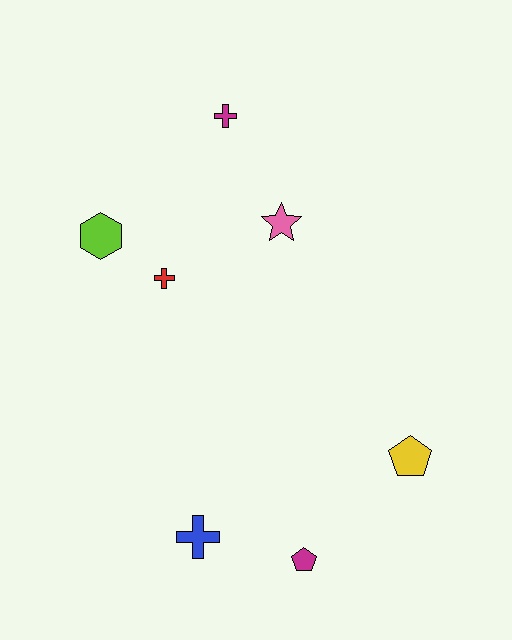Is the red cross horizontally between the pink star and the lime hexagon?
Yes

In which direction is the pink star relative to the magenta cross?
The pink star is below the magenta cross.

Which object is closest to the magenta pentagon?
The blue cross is closest to the magenta pentagon.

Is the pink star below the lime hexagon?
No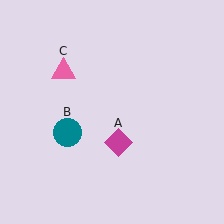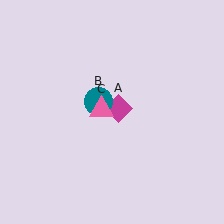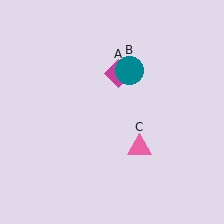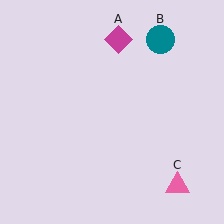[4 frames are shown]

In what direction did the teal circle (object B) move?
The teal circle (object B) moved up and to the right.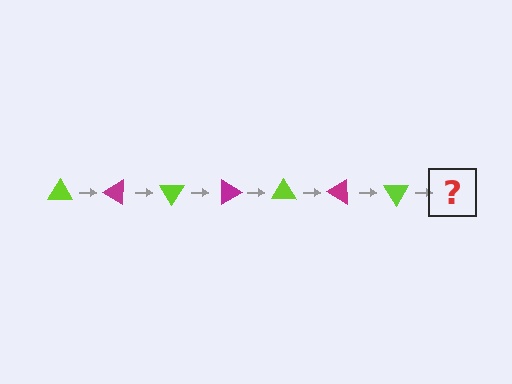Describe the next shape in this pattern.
It should be a magenta triangle, rotated 210 degrees from the start.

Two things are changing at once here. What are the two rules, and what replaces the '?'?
The two rules are that it rotates 30 degrees each step and the color cycles through lime and magenta. The '?' should be a magenta triangle, rotated 210 degrees from the start.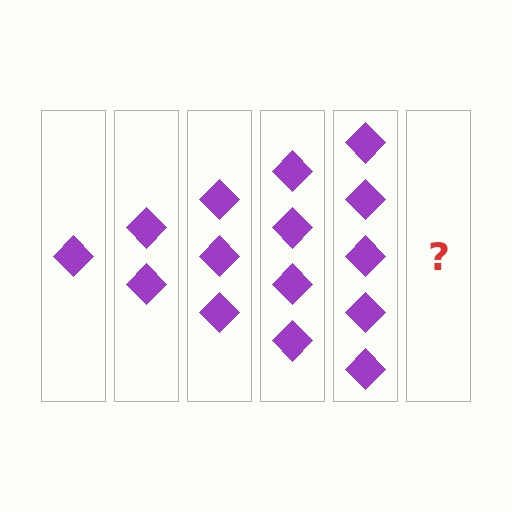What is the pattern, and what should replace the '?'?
The pattern is that each step adds one more diamond. The '?' should be 6 diamonds.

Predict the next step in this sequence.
The next step is 6 diamonds.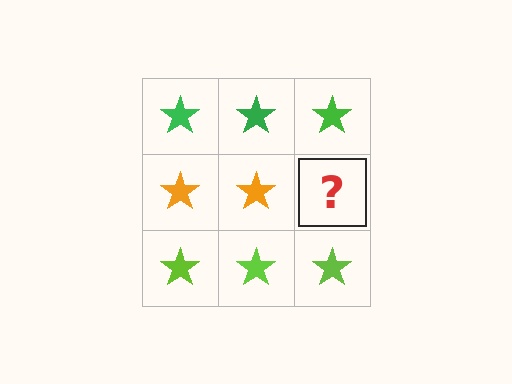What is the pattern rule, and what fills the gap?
The rule is that each row has a consistent color. The gap should be filled with an orange star.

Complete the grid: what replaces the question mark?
The question mark should be replaced with an orange star.